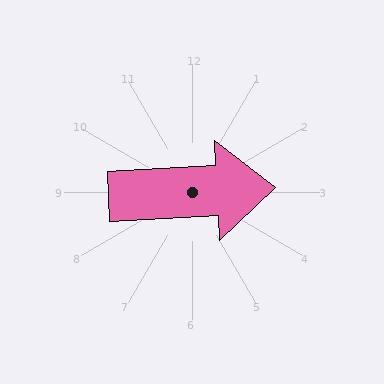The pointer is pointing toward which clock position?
Roughly 3 o'clock.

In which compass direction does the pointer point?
East.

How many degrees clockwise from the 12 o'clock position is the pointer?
Approximately 87 degrees.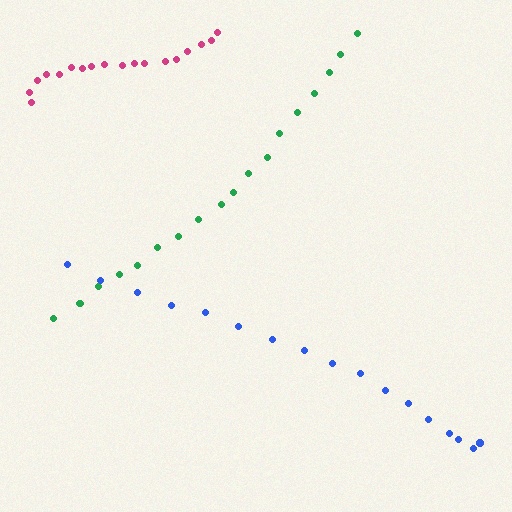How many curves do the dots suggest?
There are 3 distinct paths.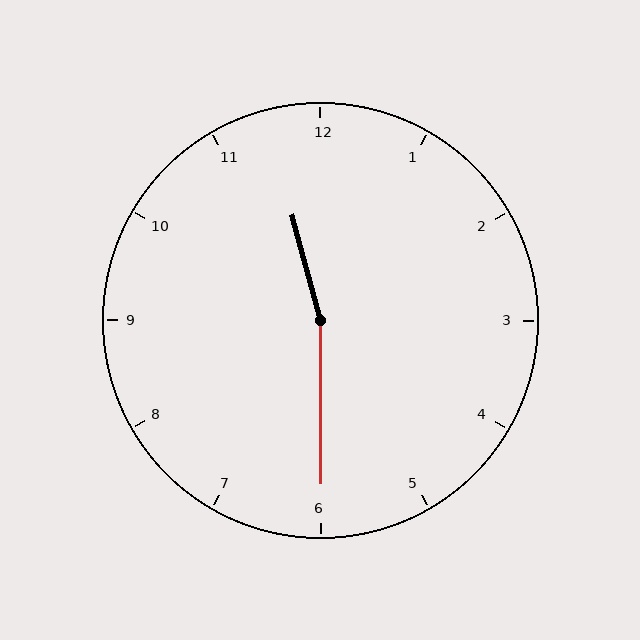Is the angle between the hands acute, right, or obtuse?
It is obtuse.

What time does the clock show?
11:30.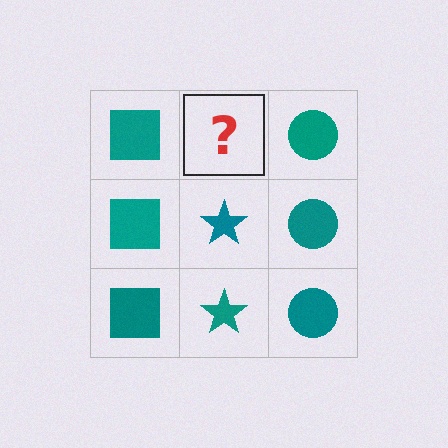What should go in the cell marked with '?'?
The missing cell should contain a teal star.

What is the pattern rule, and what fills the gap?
The rule is that each column has a consistent shape. The gap should be filled with a teal star.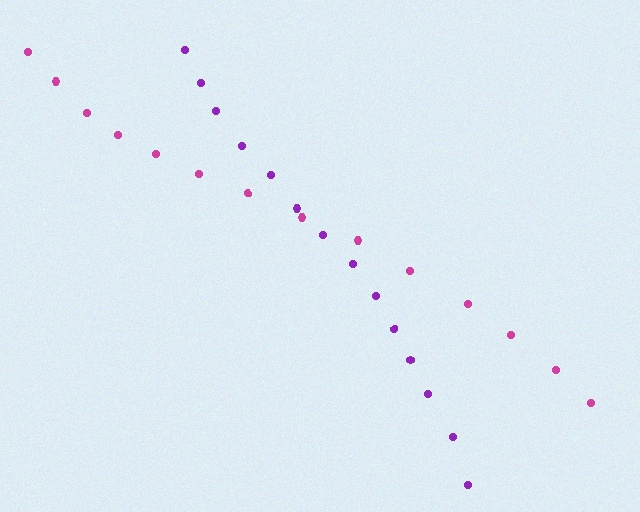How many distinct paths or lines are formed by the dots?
There are 2 distinct paths.